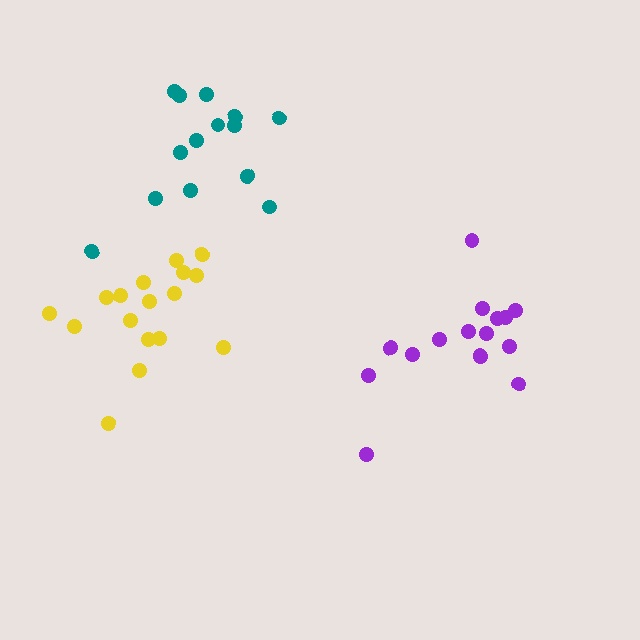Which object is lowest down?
The purple cluster is bottommost.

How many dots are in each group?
Group 1: 16 dots, Group 2: 14 dots, Group 3: 17 dots (47 total).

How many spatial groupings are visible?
There are 3 spatial groupings.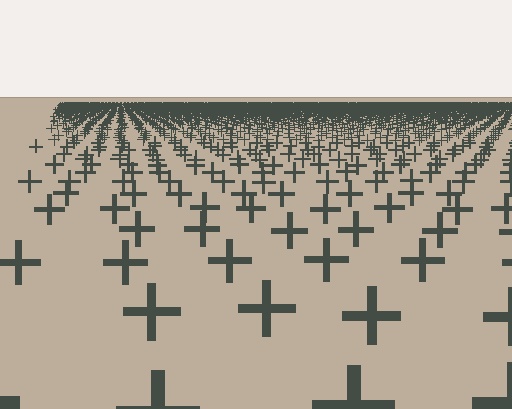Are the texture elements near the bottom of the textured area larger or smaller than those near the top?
Larger. Near the bottom, elements are closer to the viewer and appear at a bigger on-screen size.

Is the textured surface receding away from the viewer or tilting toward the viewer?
The surface is receding away from the viewer. Texture elements get smaller and denser toward the top.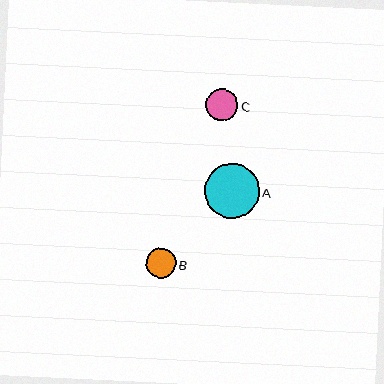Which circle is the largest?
Circle A is the largest with a size of approximately 55 pixels.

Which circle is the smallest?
Circle B is the smallest with a size of approximately 30 pixels.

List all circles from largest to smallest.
From largest to smallest: A, C, B.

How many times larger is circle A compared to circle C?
Circle A is approximately 1.8 times the size of circle C.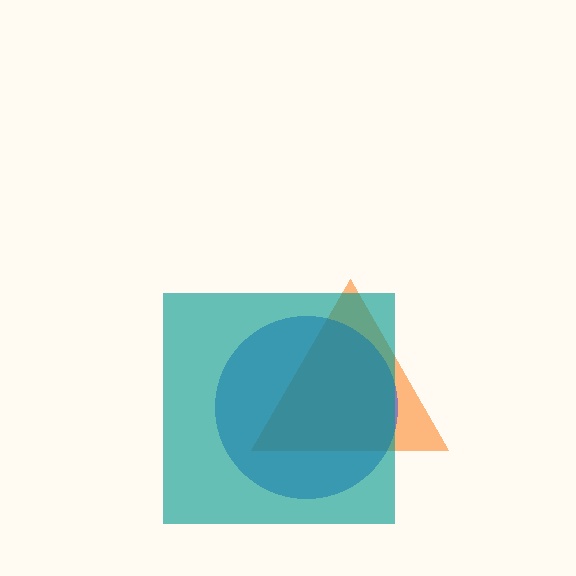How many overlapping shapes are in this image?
There are 3 overlapping shapes in the image.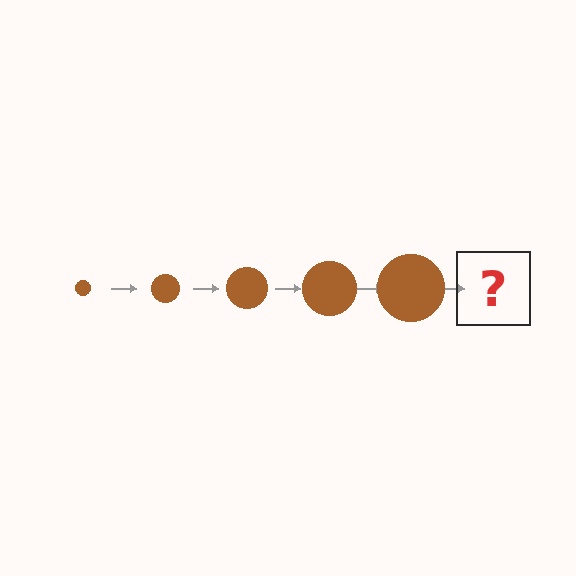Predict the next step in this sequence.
The next step is a brown circle, larger than the previous one.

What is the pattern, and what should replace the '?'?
The pattern is that the circle gets progressively larger each step. The '?' should be a brown circle, larger than the previous one.